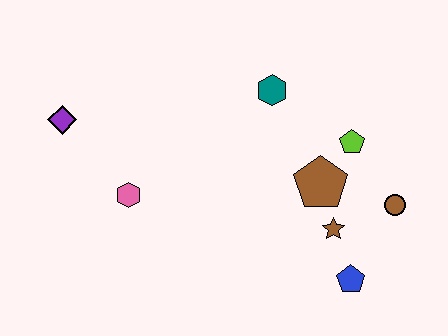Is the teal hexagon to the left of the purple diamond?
No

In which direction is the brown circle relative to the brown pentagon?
The brown circle is to the right of the brown pentagon.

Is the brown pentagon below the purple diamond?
Yes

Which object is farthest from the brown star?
The purple diamond is farthest from the brown star.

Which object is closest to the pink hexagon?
The purple diamond is closest to the pink hexagon.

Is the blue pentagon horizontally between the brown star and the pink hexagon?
No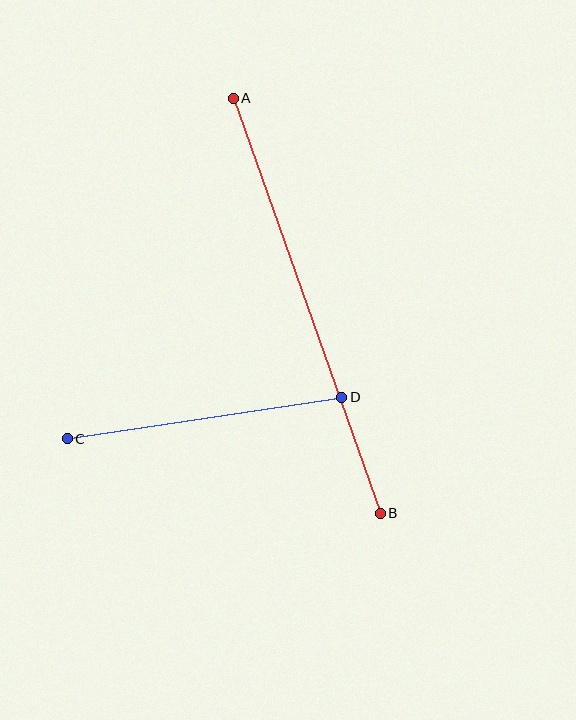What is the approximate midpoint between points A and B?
The midpoint is at approximately (307, 306) pixels.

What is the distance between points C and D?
The distance is approximately 278 pixels.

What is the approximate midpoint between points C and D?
The midpoint is at approximately (204, 418) pixels.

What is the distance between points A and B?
The distance is approximately 440 pixels.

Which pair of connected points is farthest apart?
Points A and B are farthest apart.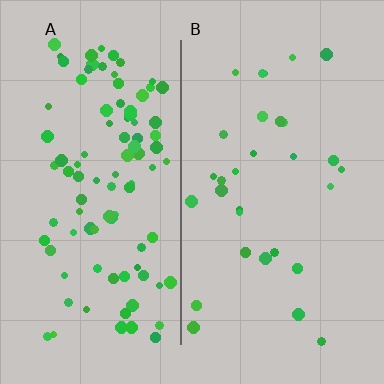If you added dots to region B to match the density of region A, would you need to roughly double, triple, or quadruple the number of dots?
Approximately triple.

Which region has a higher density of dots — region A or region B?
A (the left).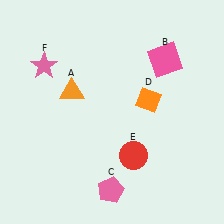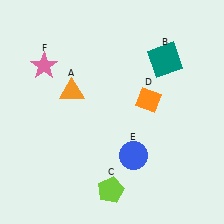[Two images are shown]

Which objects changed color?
B changed from pink to teal. C changed from pink to lime. E changed from red to blue.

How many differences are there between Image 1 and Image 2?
There are 3 differences between the two images.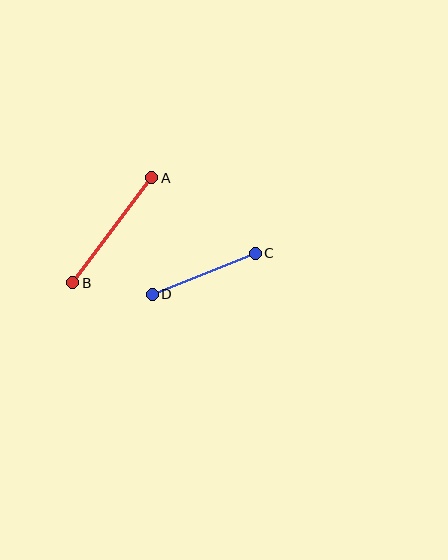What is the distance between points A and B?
The distance is approximately 131 pixels.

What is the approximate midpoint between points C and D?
The midpoint is at approximately (204, 274) pixels.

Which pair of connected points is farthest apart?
Points A and B are farthest apart.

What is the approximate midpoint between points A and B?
The midpoint is at approximately (112, 230) pixels.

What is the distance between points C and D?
The distance is approximately 111 pixels.